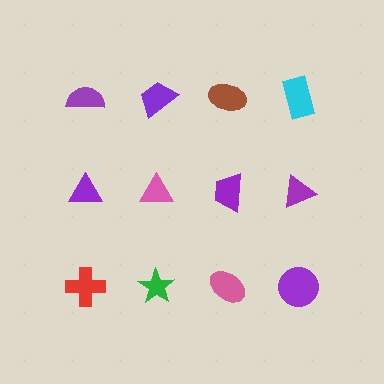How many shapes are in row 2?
4 shapes.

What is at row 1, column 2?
A purple trapezoid.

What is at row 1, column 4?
A cyan rectangle.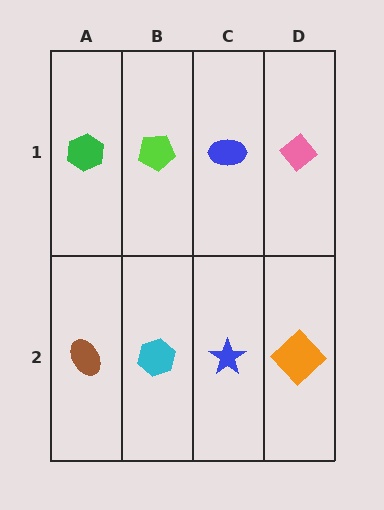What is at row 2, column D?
An orange diamond.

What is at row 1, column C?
A blue ellipse.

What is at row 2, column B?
A cyan hexagon.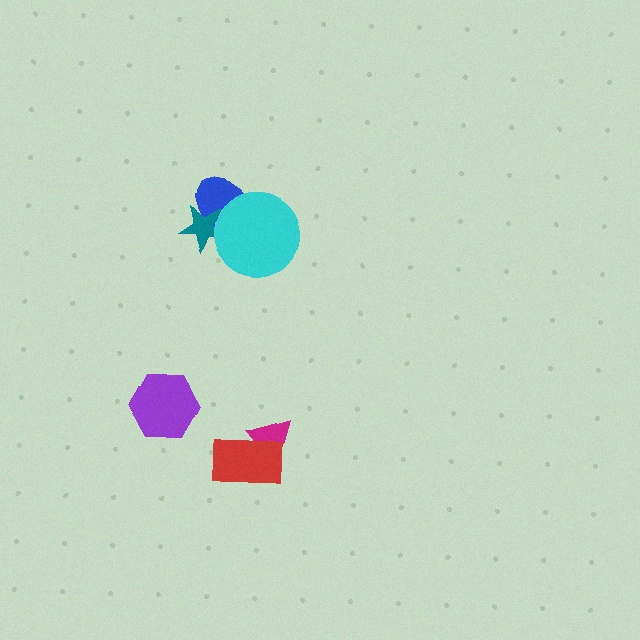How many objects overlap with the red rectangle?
1 object overlaps with the red rectangle.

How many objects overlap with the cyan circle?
2 objects overlap with the cyan circle.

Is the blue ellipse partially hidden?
Yes, it is partially covered by another shape.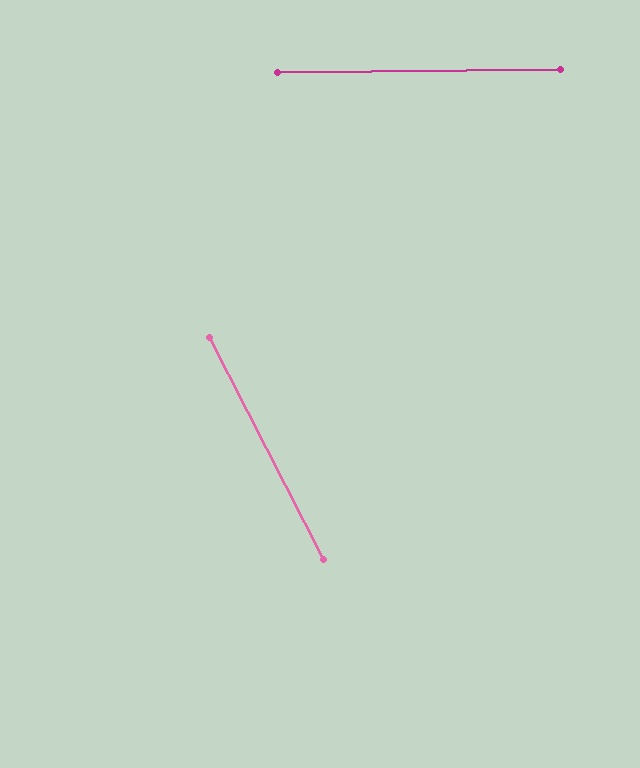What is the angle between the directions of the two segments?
Approximately 63 degrees.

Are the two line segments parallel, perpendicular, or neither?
Neither parallel nor perpendicular — they differ by about 63°.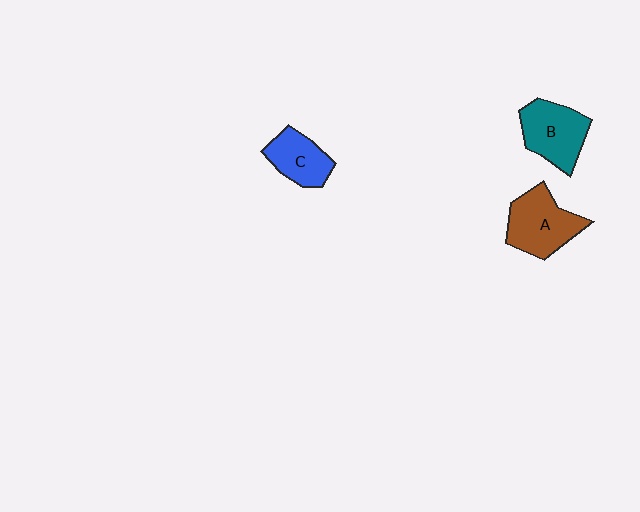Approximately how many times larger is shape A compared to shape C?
Approximately 1.4 times.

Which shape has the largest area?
Shape A (brown).